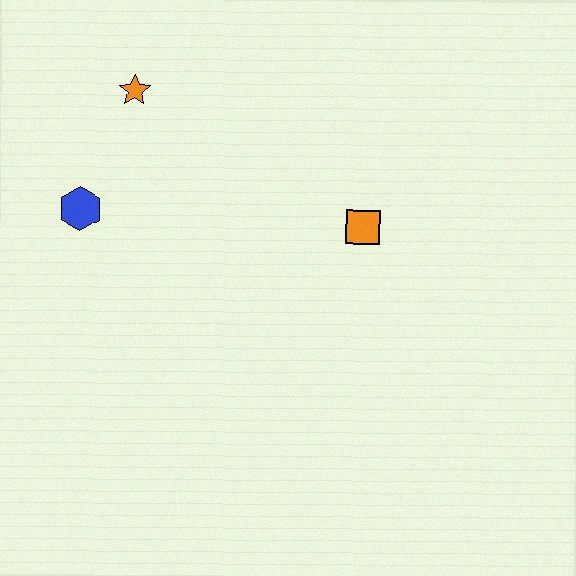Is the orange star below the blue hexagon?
No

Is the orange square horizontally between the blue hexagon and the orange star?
No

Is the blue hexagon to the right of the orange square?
No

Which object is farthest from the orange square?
The blue hexagon is farthest from the orange square.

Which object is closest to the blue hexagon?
The orange star is closest to the blue hexagon.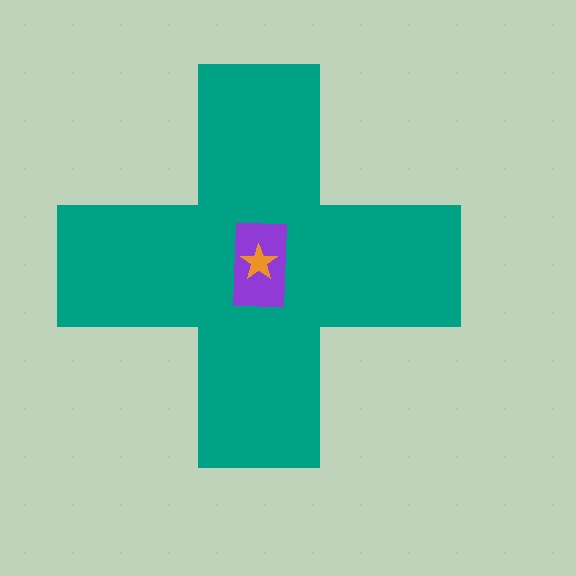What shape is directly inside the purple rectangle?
The orange star.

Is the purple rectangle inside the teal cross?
Yes.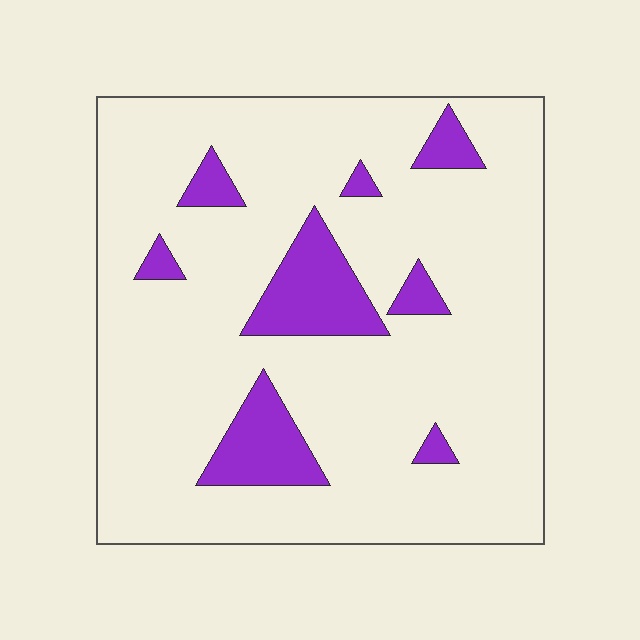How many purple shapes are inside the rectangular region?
8.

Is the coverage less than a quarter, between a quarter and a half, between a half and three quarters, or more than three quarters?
Less than a quarter.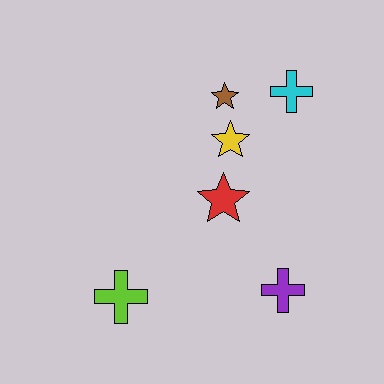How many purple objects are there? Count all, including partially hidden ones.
There is 1 purple object.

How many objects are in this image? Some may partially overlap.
There are 6 objects.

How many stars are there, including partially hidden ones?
There are 3 stars.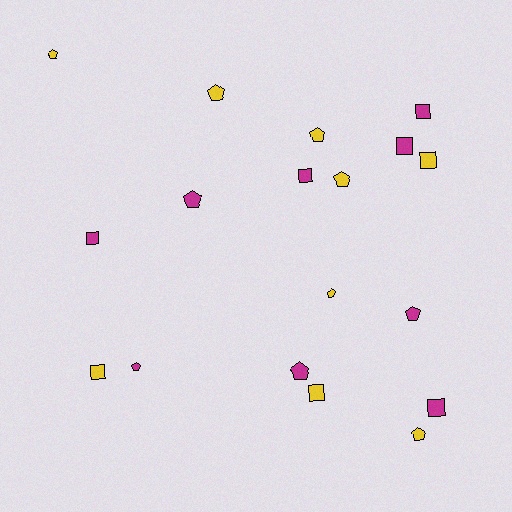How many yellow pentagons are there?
There are 6 yellow pentagons.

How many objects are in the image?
There are 18 objects.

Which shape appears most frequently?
Pentagon, with 10 objects.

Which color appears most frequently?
Yellow, with 9 objects.